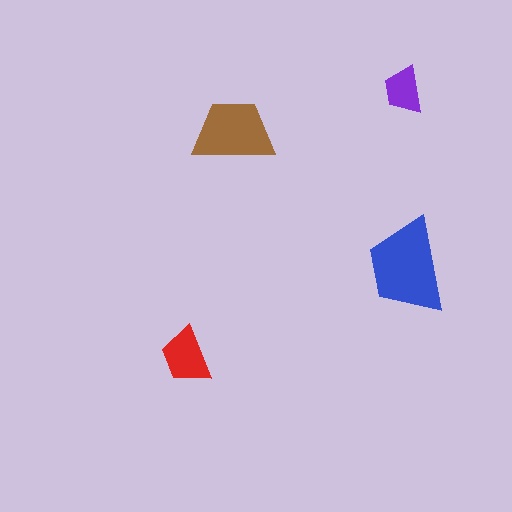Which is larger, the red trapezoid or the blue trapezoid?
The blue one.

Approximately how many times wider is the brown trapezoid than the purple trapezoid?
About 1.5 times wider.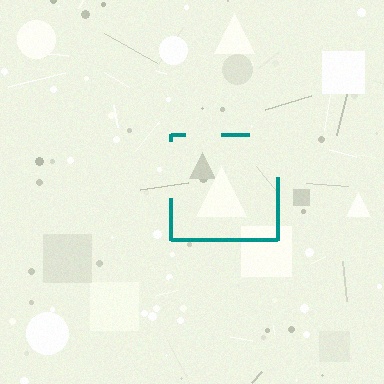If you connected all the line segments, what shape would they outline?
They would outline a square.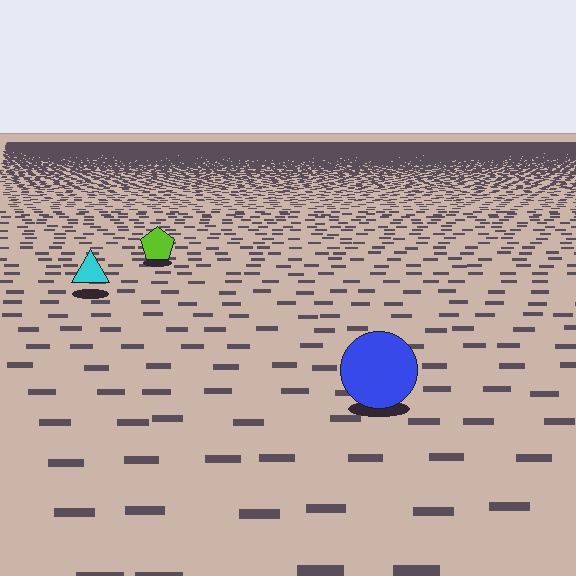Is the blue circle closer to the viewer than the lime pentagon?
Yes. The blue circle is closer — you can tell from the texture gradient: the ground texture is coarser near it.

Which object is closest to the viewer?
The blue circle is closest. The texture marks near it are larger and more spread out.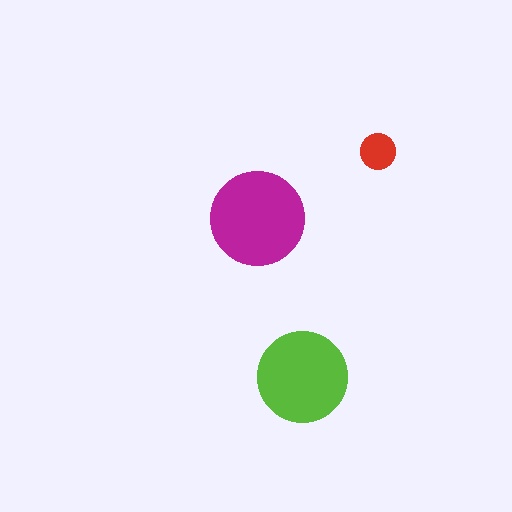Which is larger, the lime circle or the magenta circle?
The magenta one.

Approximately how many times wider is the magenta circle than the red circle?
About 2.5 times wider.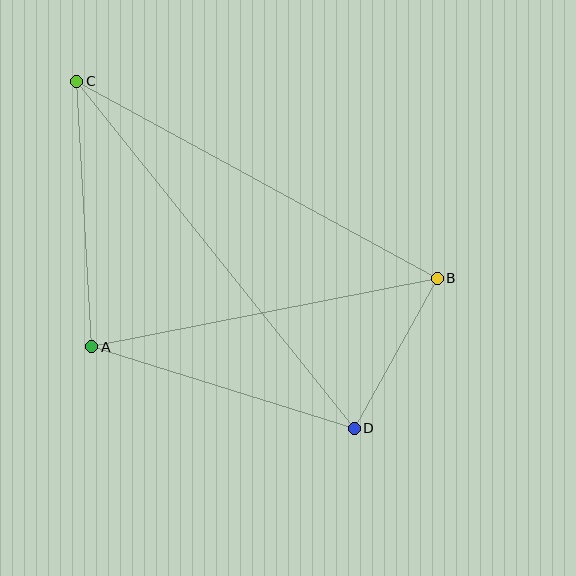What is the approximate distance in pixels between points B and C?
The distance between B and C is approximately 411 pixels.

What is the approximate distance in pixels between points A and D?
The distance between A and D is approximately 275 pixels.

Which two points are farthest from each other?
Points C and D are farthest from each other.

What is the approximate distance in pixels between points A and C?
The distance between A and C is approximately 266 pixels.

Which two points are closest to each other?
Points B and D are closest to each other.